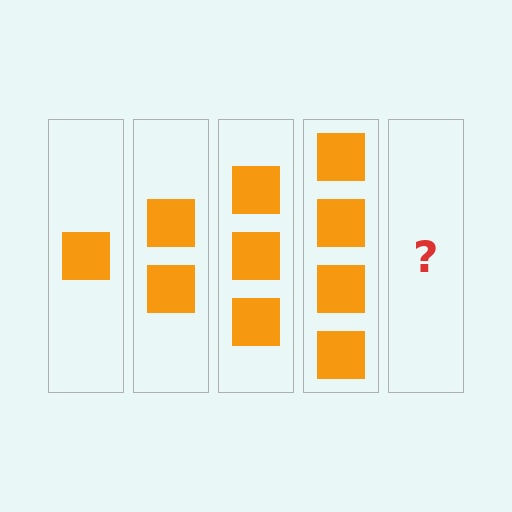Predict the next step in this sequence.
The next step is 5 squares.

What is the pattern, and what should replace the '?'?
The pattern is that each step adds one more square. The '?' should be 5 squares.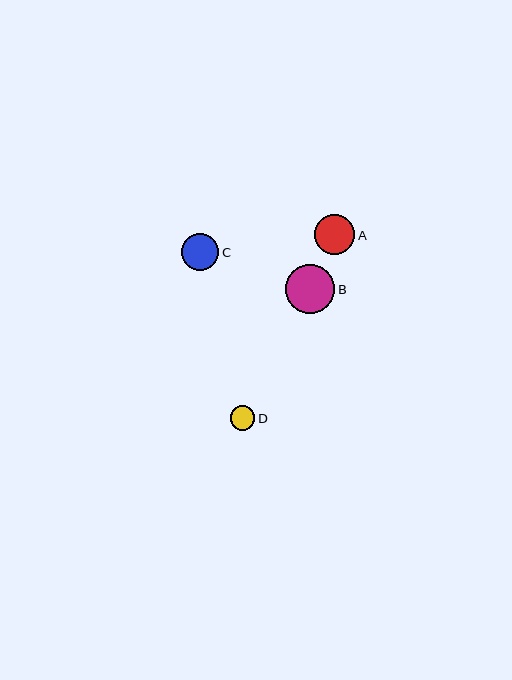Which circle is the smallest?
Circle D is the smallest with a size of approximately 25 pixels.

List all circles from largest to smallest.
From largest to smallest: B, A, C, D.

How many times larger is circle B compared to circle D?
Circle B is approximately 2.0 times the size of circle D.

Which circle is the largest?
Circle B is the largest with a size of approximately 49 pixels.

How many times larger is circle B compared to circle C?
Circle B is approximately 1.3 times the size of circle C.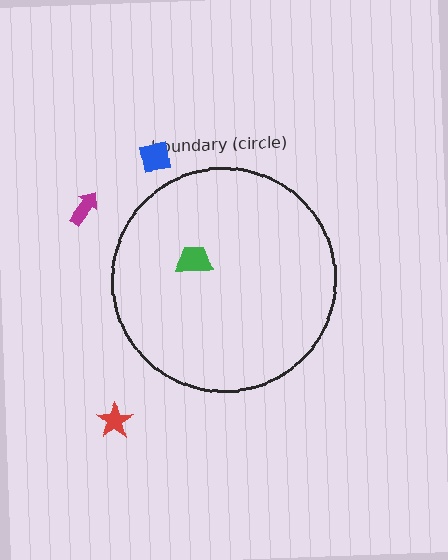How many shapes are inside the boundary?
1 inside, 3 outside.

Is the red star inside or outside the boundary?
Outside.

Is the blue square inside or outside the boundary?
Outside.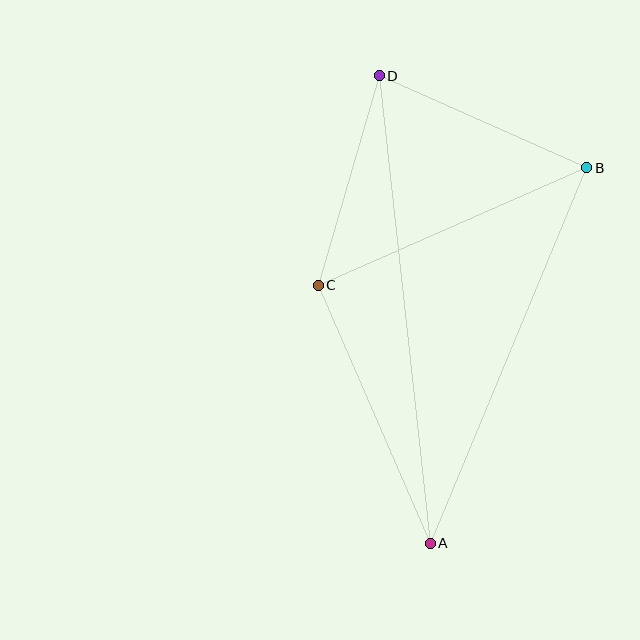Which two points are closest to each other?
Points C and D are closest to each other.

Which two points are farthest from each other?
Points A and D are farthest from each other.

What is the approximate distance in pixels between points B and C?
The distance between B and C is approximately 293 pixels.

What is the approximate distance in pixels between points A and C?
The distance between A and C is approximately 281 pixels.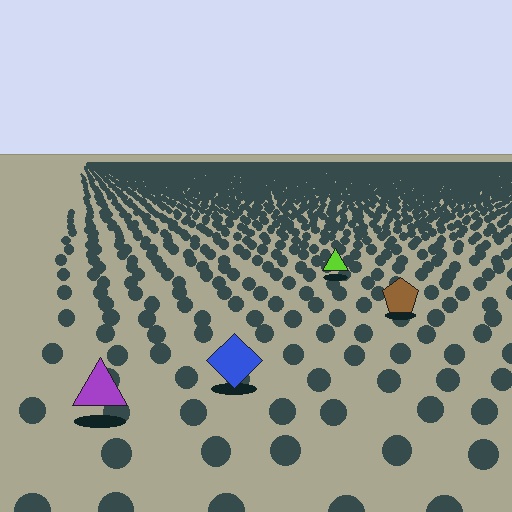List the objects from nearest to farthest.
From nearest to farthest: the purple triangle, the blue diamond, the brown pentagon, the lime triangle.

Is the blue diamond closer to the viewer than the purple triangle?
No. The purple triangle is closer — you can tell from the texture gradient: the ground texture is coarser near it.